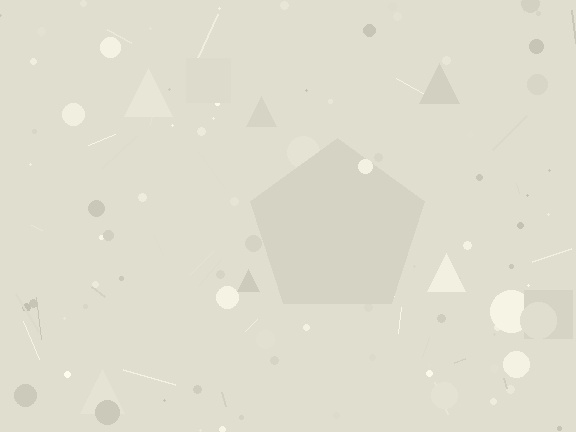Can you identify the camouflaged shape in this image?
The camouflaged shape is a pentagon.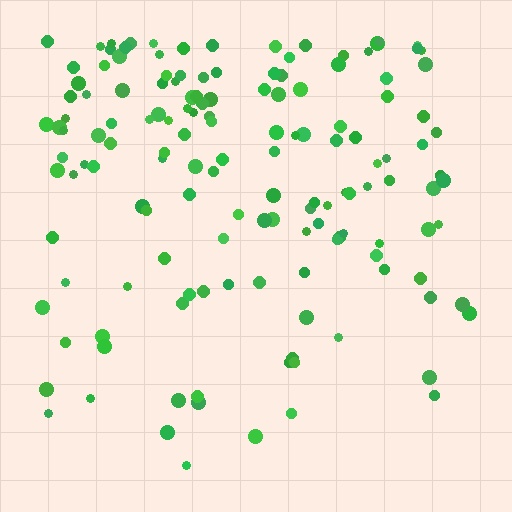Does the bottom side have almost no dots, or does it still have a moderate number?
Still a moderate number, just noticeably fewer than the top.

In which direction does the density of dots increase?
From bottom to top, with the top side densest.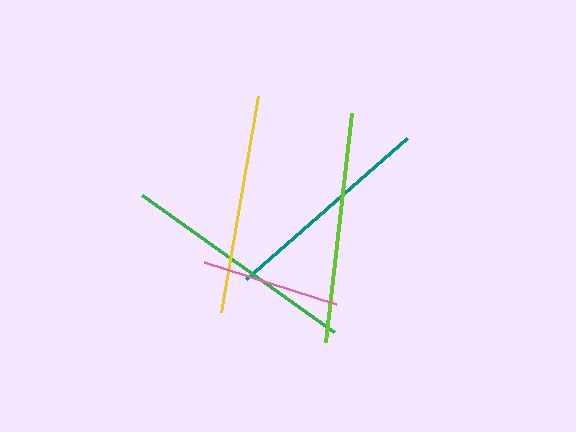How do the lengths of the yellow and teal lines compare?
The yellow and teal lines are approximately the same length.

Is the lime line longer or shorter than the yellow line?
The lime line is longer than the yellow line.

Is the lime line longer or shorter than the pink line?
The lime line is longer than the pink line.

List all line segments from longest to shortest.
From longest to shortest: green, lime, yellow, teal, pink.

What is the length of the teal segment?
The teal segment is approximately 214 pixels long.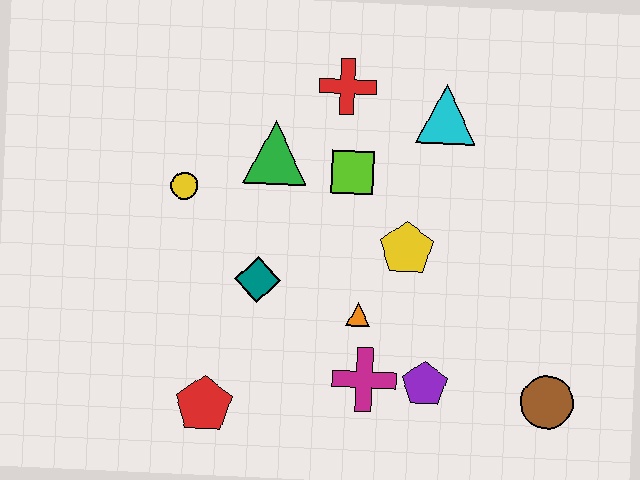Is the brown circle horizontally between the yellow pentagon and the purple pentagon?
No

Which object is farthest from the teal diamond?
The brown circle is farthest from the teal diamond.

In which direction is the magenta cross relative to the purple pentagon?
The magenta cross is to the left of the purple pentagon.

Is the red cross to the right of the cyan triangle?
No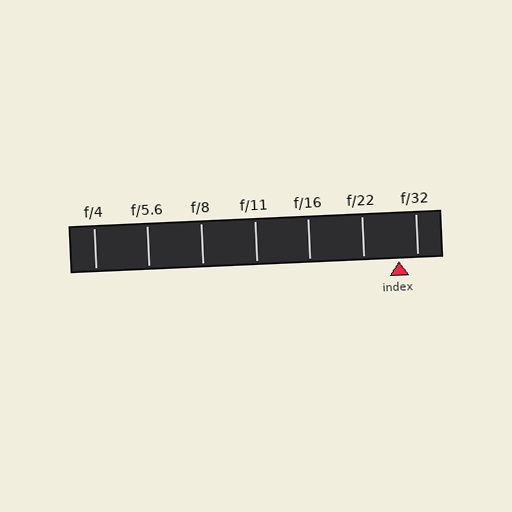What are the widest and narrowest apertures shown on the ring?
The widest aperture shown is f/4 and the narrowest is f/32.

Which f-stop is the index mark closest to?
The index mark is closest to f/32.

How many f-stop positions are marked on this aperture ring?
There are 7 f-stop positions marked.